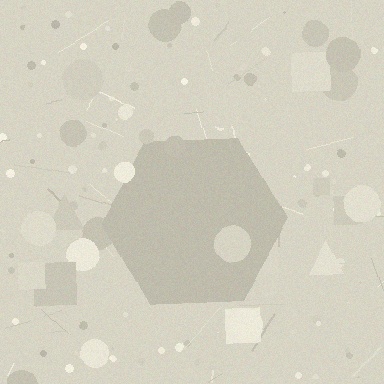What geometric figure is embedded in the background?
A hexagon is embedded in the background.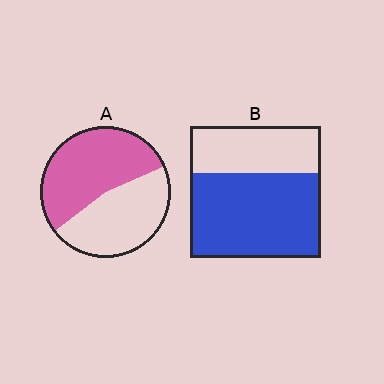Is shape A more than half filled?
Roughly half.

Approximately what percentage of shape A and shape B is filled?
A is approximately 55% and B is approximately 65%.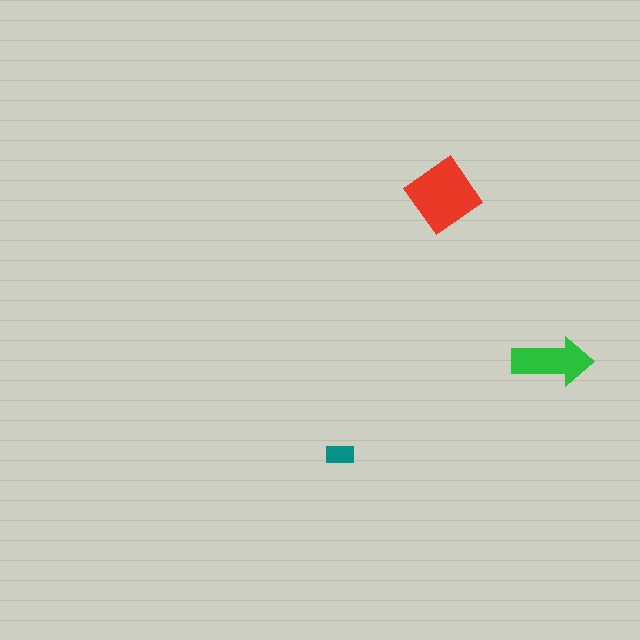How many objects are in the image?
There are 3 objects in the image.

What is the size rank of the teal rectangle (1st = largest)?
3rd.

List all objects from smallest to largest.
The teal rectangle, the green arrow, the red diamond.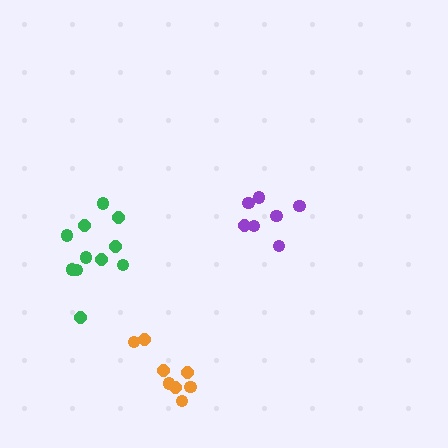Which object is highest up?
The purple cluster is topmost.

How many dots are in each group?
Group 1: 8 dots, Group 2: 7 dots, Group 3: 11 dots (26 total).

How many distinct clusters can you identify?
There are 3 distinct clusters.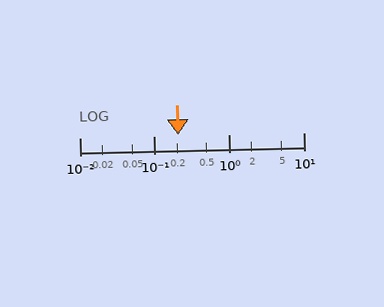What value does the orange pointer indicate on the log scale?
The pointer indicates approximately 0.21.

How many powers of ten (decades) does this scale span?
The scale spans 3 decades, from 0.01 to 10.